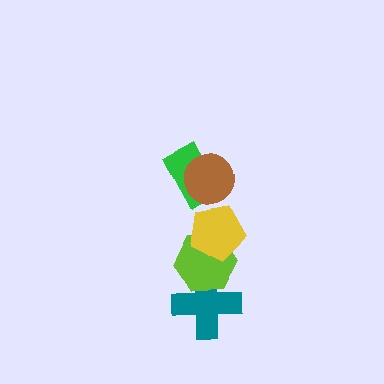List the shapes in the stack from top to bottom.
From top to bottom: the brown circle, the green rectangle, the yellow pentagon, the lime hexagon, the teal cross.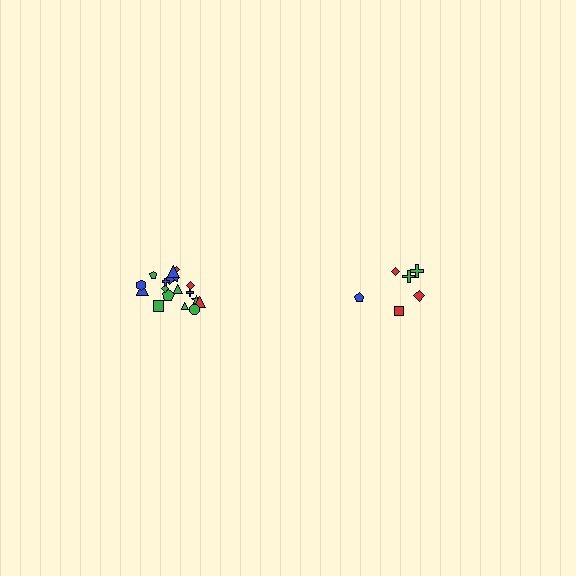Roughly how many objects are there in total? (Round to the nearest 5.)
Roughly 25 objects in total.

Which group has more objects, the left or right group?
The left group.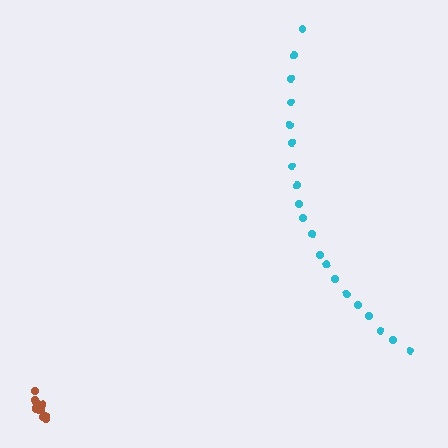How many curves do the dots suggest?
There are 2 distinct paths.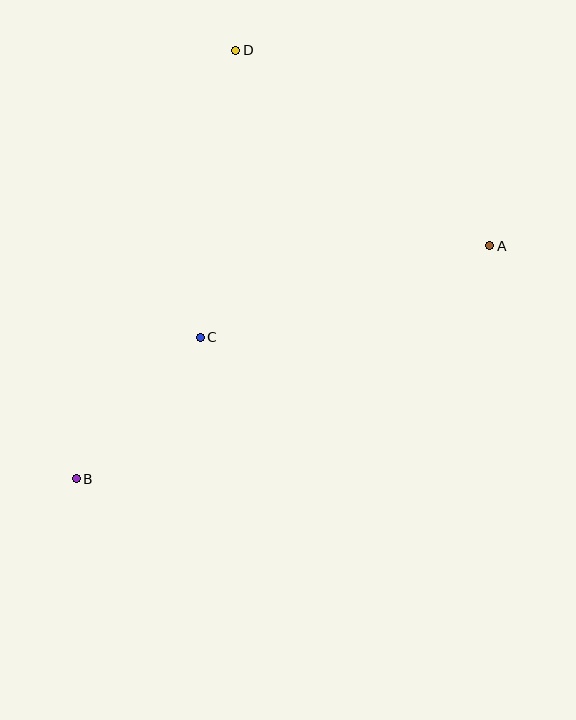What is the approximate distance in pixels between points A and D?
The distance between A and D is approximately 320 pixels.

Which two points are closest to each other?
Points B and C are closest to each other.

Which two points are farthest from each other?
Points A and B are farthest from each other.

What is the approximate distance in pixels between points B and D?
The distance between B and D is approximately 457 pixels.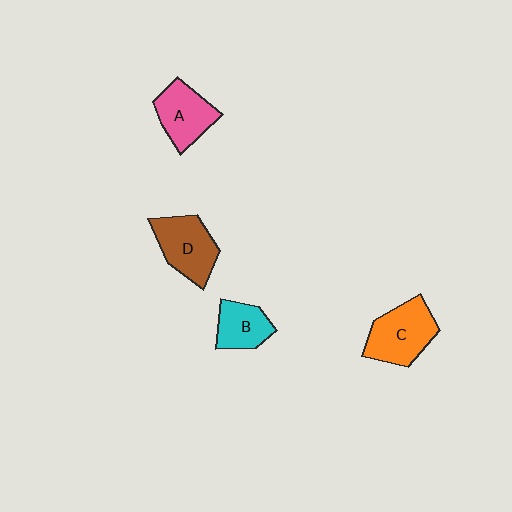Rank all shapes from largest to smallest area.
From largest to smallest: C (orange), D (brown), A (pink), B (cyan).